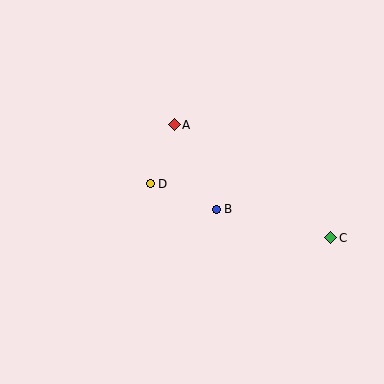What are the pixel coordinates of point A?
Point A is at (174, 125).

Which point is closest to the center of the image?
Point B at (216, 209) is closest to the center.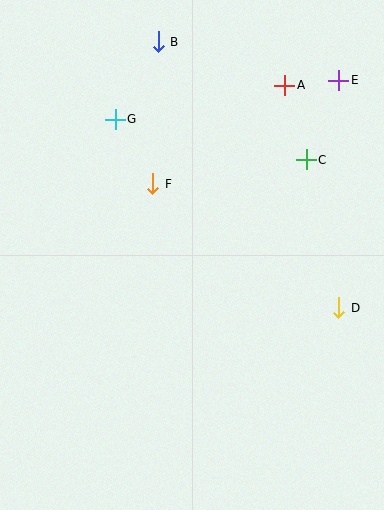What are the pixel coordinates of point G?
Point G is at (115, 119).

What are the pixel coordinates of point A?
Point A is at (285, 85).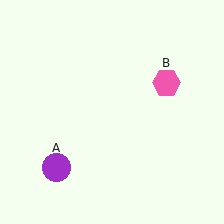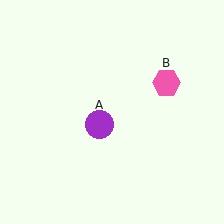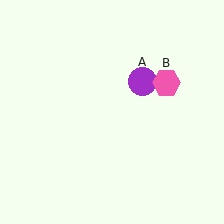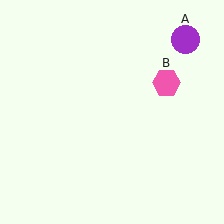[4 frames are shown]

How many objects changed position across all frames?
1 object changed position: purple circle (object A).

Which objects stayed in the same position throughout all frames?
Pink hexagon (object B) remained stationary.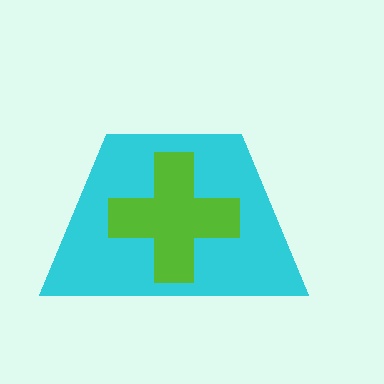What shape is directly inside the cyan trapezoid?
The lime cross.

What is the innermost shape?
The lime cross.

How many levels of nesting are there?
2.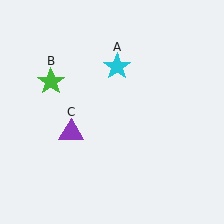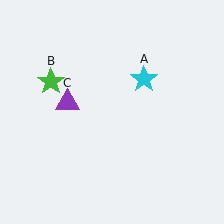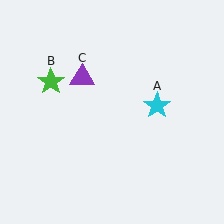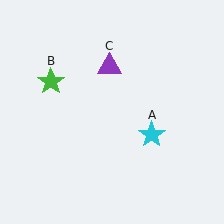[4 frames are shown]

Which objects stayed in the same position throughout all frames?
Green star (object B) remained stationary.